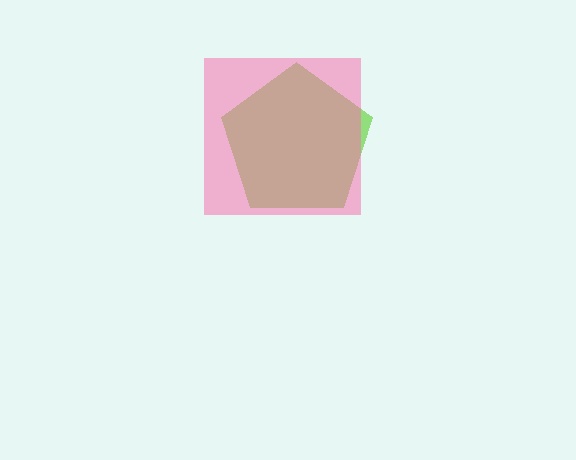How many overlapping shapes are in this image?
There are 2 overlapping shapes in the image.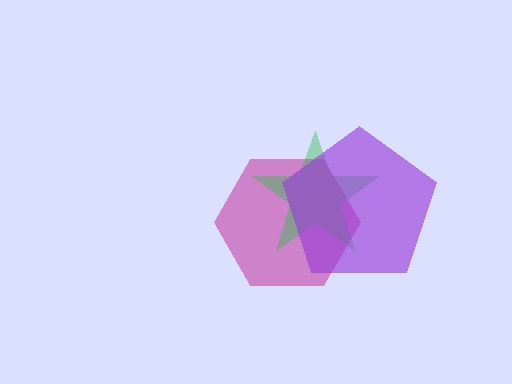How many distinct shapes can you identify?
There are 3 distinct shapes: a magenta hexagon, a green star, a purple pentagon.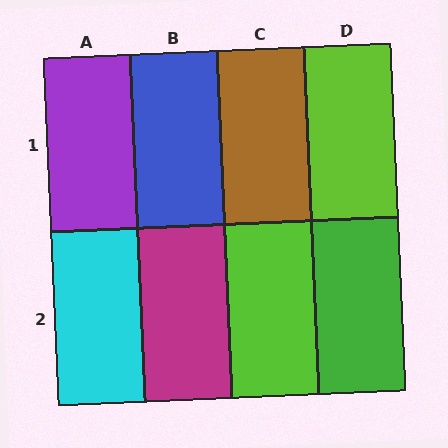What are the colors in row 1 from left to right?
Purple, blue, brown, lime.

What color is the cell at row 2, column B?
Magenta.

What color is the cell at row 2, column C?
Lime.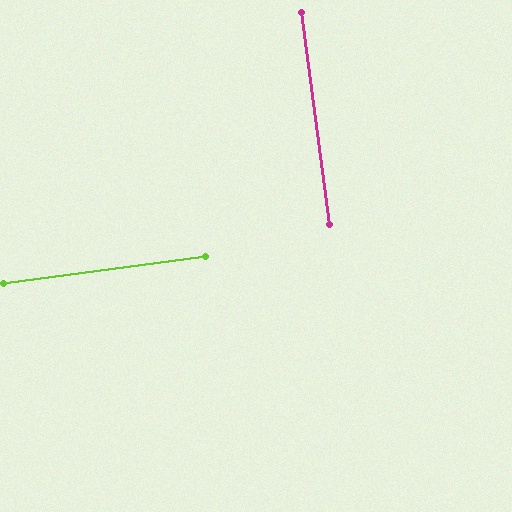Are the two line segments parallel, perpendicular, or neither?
Perpendicular — they meet at approximately 90°.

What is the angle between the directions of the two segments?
Approximately 90 degrees.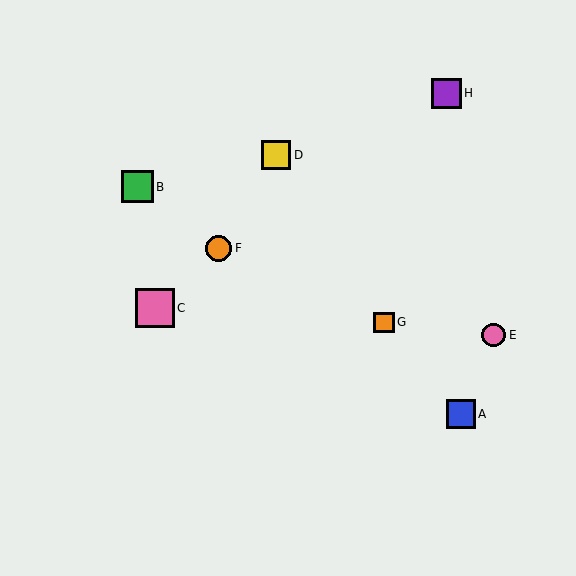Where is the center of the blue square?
The center of the blue square is at (461, 414).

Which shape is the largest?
The pink square (labeled C) is the largest.